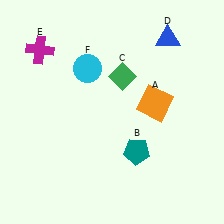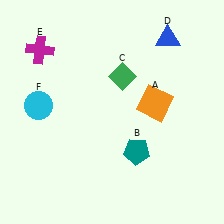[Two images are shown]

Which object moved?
The cyan circle (F) moved left.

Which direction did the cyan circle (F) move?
The cyan circle (F) moved left.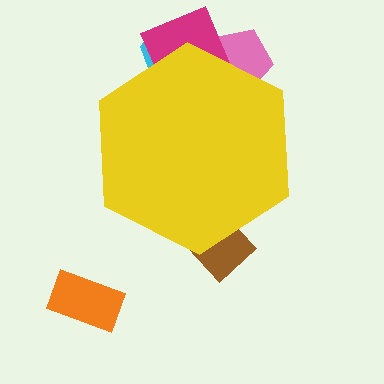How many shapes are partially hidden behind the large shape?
4 shapes are partially hidden.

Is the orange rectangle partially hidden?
No, the orange rectangle is fully visible.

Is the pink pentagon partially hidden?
Yes, the pink pentagon is partially hidden behind the yellow hexagon.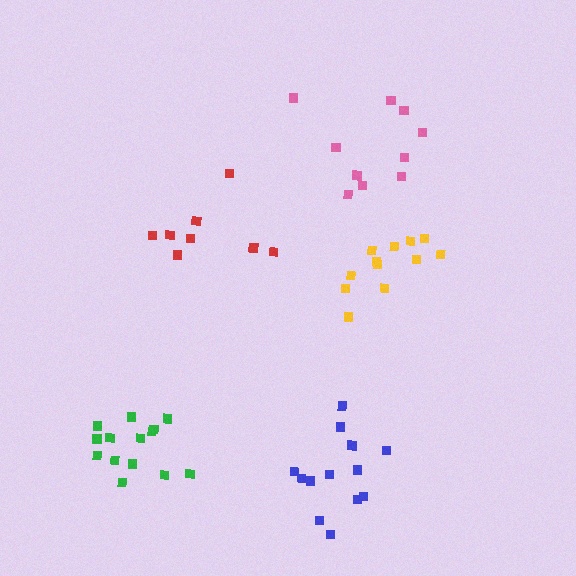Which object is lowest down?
The blue cluster is bottommost.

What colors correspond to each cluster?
The clusters are colored: yellow, red, blue, green, pink.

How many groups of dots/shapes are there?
There are 5 groups.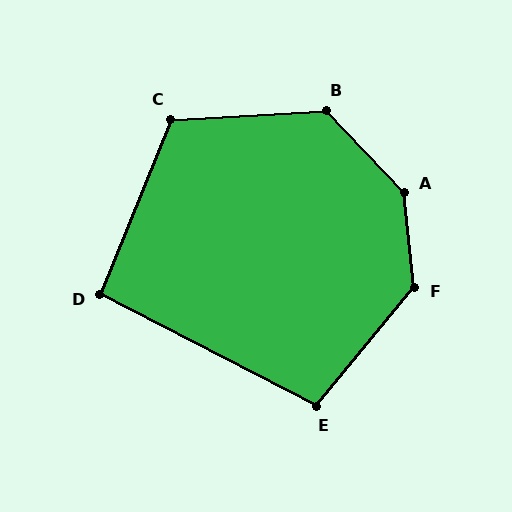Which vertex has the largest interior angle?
A, at approximately 142 degrees.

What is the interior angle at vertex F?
Approximately 134 degrees (obtuse).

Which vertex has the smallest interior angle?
D, at approximately 95 degrees.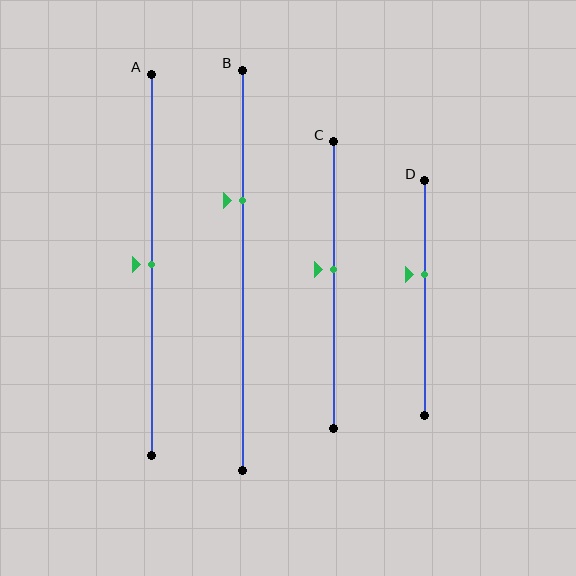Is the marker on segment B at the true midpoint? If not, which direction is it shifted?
No, the marker on segment B is shifted upward by about 17% of the segment length.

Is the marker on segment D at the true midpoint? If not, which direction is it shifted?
No, the marker on segment D is shifted upward by about 10% of the segment length.